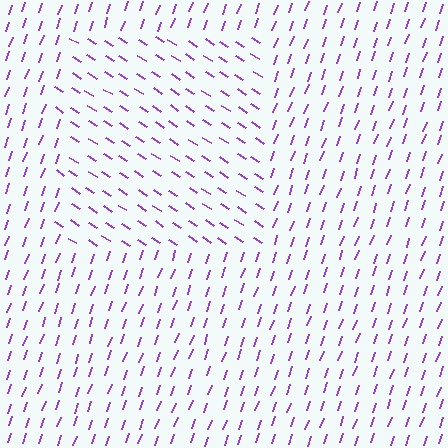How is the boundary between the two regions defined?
The boundary is defined purely by a change in line orientation (approximately 76 degrees difference). All lines are the same color and thickness.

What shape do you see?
I see a rectangle.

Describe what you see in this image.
The image is filled with small purple line segments. A rectangle region in the image has lines oriented differently from the surrounding lines, creating a visible texture boundary.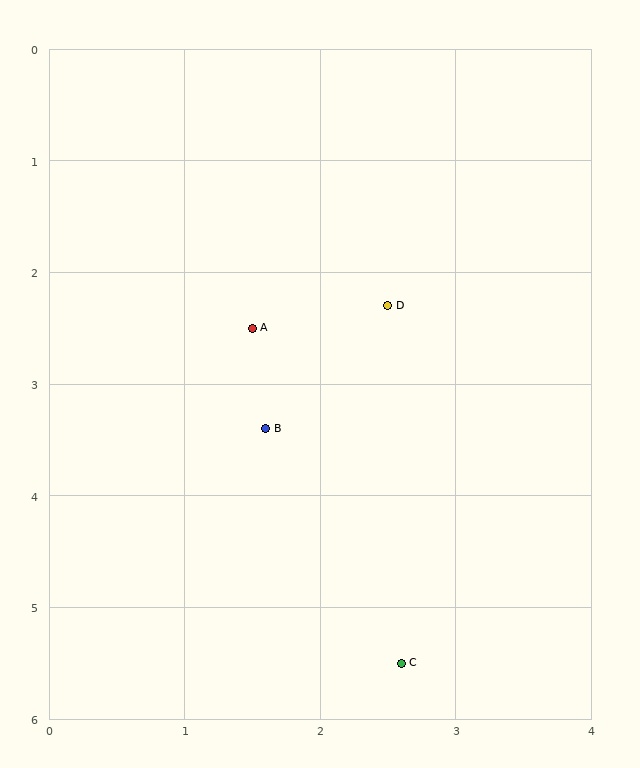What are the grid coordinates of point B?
Point B is at approximately (1.6, 3.4).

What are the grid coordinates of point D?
Point D is at approximately (2.5, 2.3).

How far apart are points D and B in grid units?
Points D and B are about 1.4 grid units apart.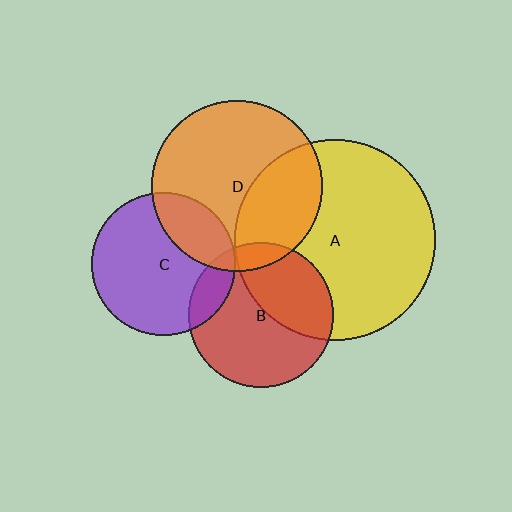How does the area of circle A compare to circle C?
Approximately 2.0 times.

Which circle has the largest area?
Circle A (yellow).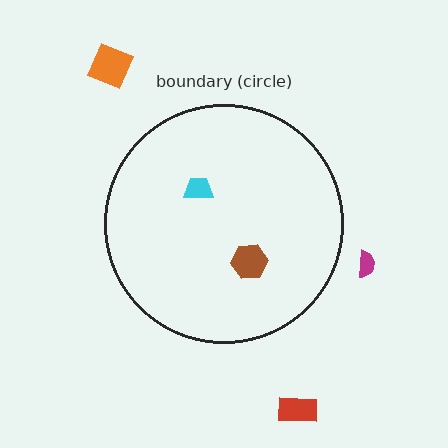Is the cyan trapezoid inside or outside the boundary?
Inside.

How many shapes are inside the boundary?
2 inside, 3 outside.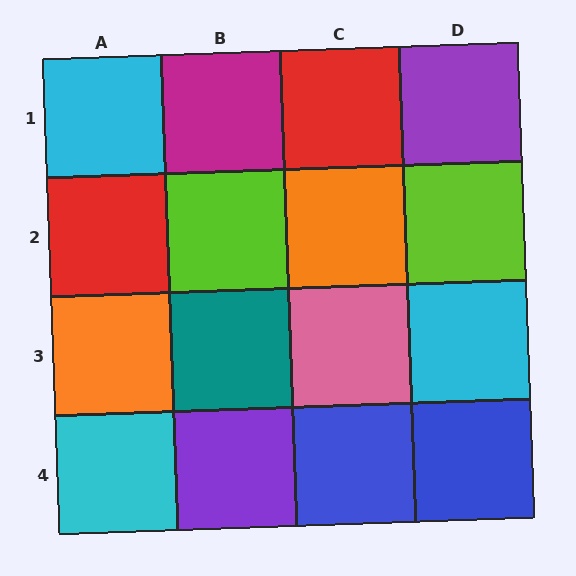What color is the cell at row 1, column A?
Cyan.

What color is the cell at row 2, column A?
Red.